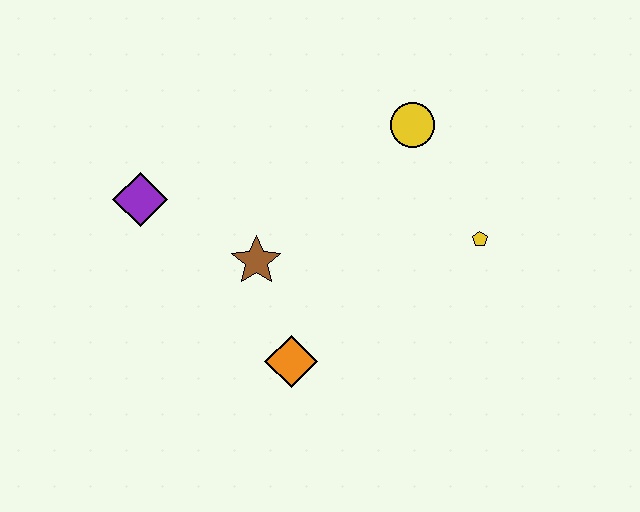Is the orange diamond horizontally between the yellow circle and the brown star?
Yes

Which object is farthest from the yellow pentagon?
The purple diamond is farthest from the yellow pentagon.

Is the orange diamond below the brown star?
Yes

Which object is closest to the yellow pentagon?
The yellow circle is closest to the yellow pentagon.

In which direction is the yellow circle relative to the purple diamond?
The yellow circle is to the right of the purple diamond.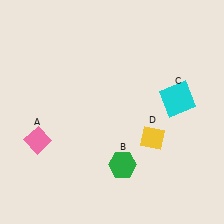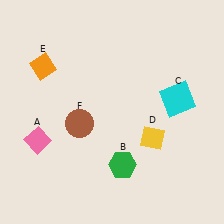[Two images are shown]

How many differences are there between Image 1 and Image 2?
There are 2 differences between the two images.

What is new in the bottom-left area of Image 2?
A brown circle (F) was added in the bottom-left area of Image 2.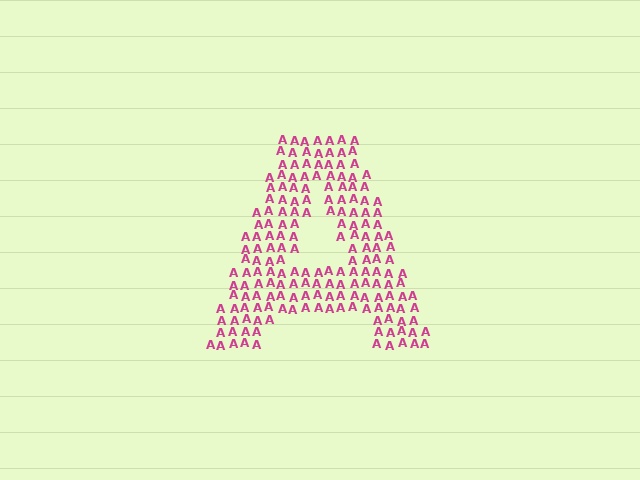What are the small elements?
The small elements are letter A's.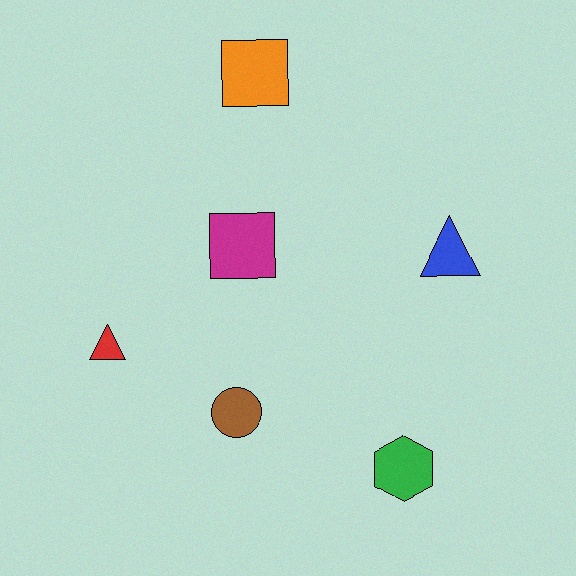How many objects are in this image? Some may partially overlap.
There are 6 objects.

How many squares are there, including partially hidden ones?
There are 2 squares.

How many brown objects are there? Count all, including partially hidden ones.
There is 1 brown object.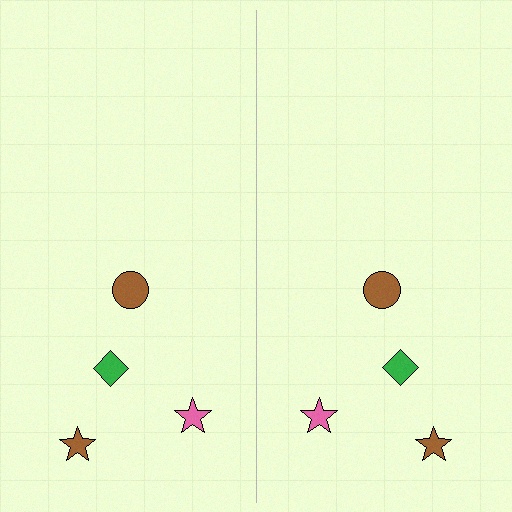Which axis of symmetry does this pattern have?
The pattern has a vertical axis of symmetry running through the center of the image.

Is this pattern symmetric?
Yes, this pattern has bilateral (reflection) symmetry.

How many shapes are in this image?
There are 8 shapes in this image.